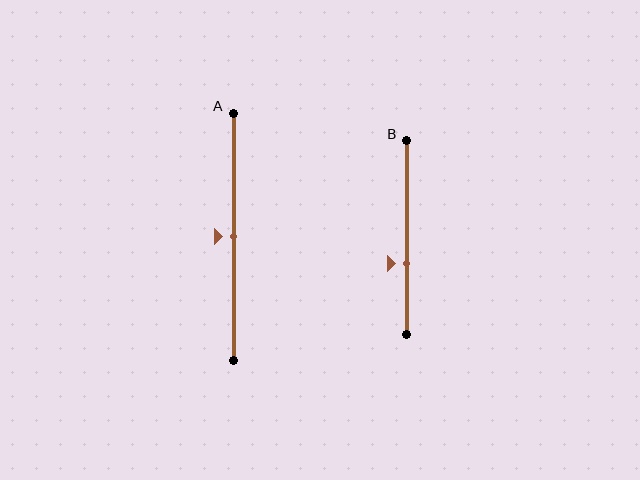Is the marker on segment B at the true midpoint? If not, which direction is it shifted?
No, the marker on segment B is shifted downward by about 13% of the segment length.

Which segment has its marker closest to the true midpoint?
Segment A has its marker closest to the true midpoint.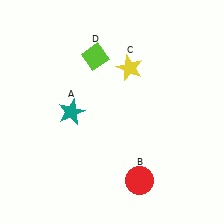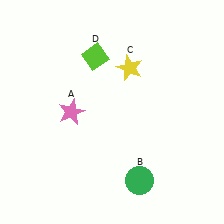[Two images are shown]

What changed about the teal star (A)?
In Image 1, A is teal. In Image 2, it changed to pink.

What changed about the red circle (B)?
In Image 1, B is red. In Image 2, it changed to green.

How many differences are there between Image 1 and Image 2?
There are 2 differences between the two images.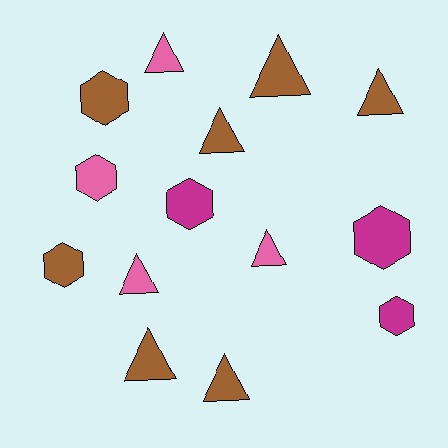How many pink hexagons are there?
There is 1 pink hexagon.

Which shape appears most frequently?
Triangle, with 8 objects.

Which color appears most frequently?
Brown, with 7 objects.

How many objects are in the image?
There are 14 objects.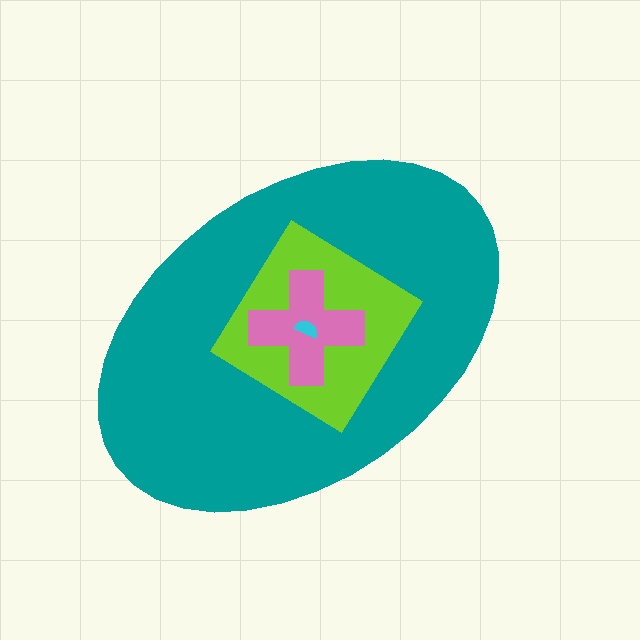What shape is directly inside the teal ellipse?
The lime diamond.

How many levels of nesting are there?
4.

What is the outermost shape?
The teal ellipse.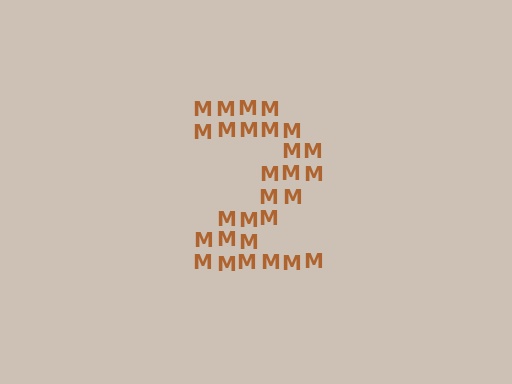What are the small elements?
The small elements are letter M's.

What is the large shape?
The large shape is the digit 2.